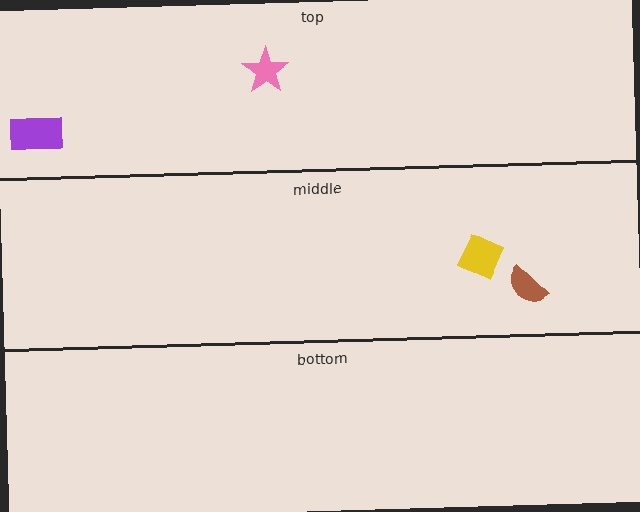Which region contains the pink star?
The top region.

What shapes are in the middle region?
The brown semicircle, the yellow square.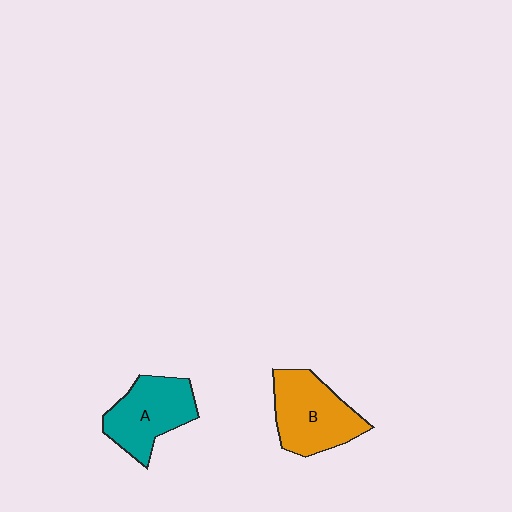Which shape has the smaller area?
Shape A (teal).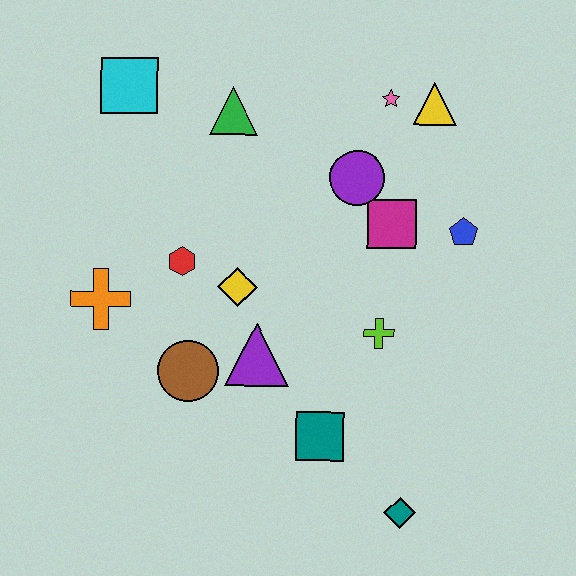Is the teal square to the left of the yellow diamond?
No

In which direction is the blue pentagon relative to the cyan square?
The blue pentagon is to the right of the cyan square.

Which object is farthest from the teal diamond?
The cyan square is farthest from the teal diamond.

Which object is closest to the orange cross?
The red hexagon is closest to the orange cross.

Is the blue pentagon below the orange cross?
No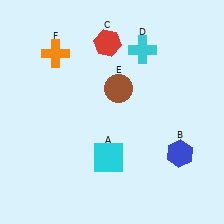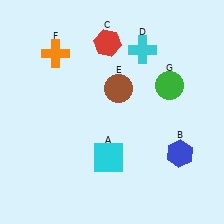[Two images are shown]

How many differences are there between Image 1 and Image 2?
There is 1 difference between the two images.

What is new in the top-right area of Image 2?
A green circle (G) was added in the top-right area of Image 2.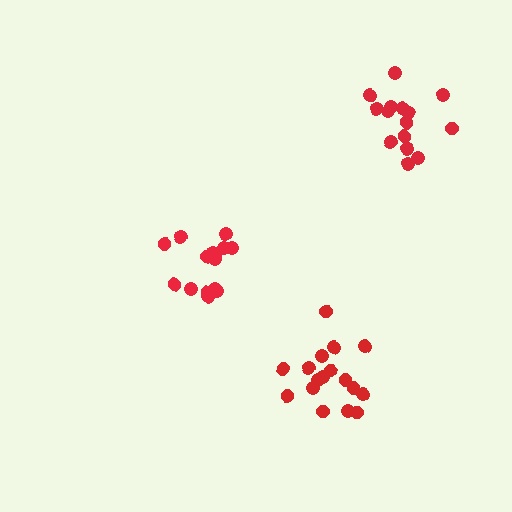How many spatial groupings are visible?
There are 3 spatial groupings.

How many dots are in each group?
Group 1: 15 dots, Group 2: 15 dots, Group 3: 17 dots (47 total).